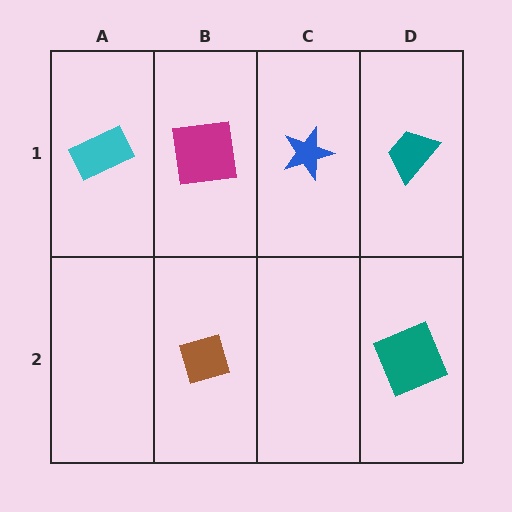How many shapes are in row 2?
2 shapes.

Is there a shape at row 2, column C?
No, that cell is empty.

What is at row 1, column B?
A magenta square.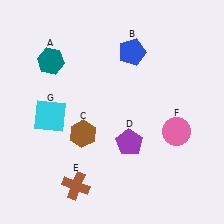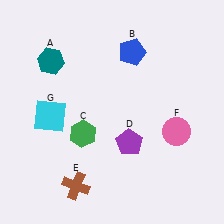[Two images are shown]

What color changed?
The hexagon (C) changed from brown in Image 1 to green in Image 2.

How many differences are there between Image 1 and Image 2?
There is 1 difference between the two images.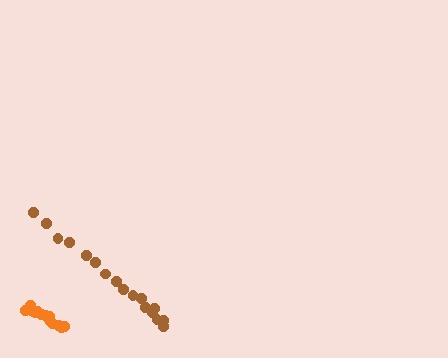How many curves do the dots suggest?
There are 2 distinct paths.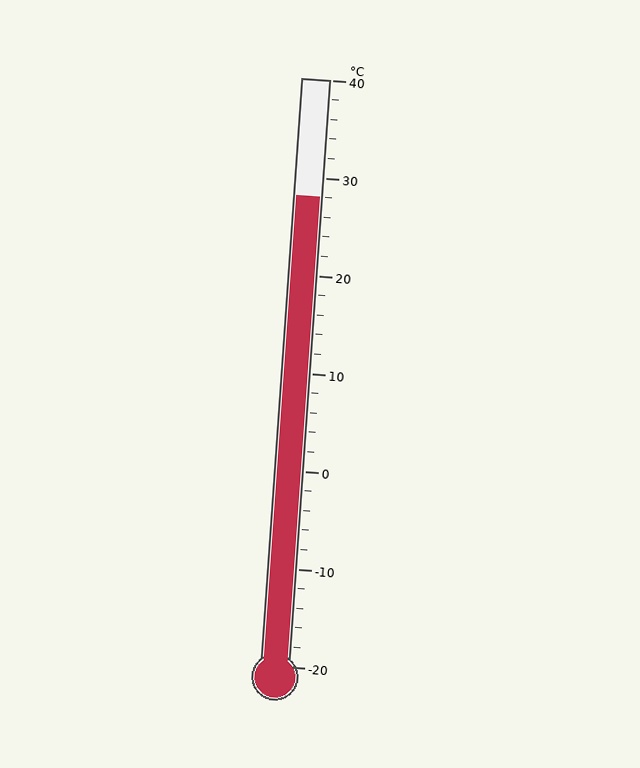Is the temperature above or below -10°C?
The temperature is above -10°C.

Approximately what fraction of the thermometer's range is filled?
The thermometer is filled to approximately 80% of its range.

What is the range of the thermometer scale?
The thermometer scale ranges from -20°C to 40°C.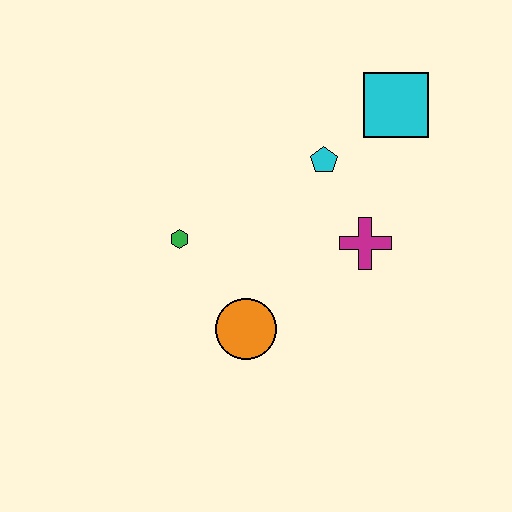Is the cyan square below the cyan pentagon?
No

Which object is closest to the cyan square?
The cyan pentagon is closest to the cyan square.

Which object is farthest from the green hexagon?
The cyan square is farthest from the green hexagon.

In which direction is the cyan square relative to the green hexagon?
The cyan square is to the right of the green hexagon.